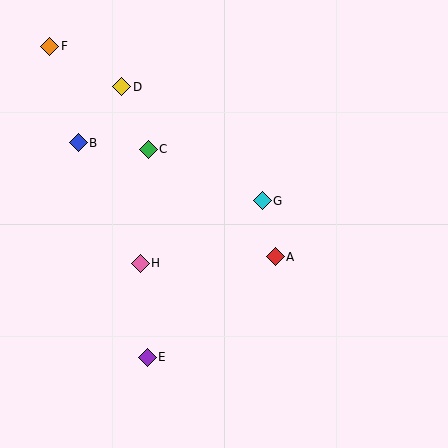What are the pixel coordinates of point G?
Point G is at (262, 201).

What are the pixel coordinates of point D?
Point D is at (122, 87).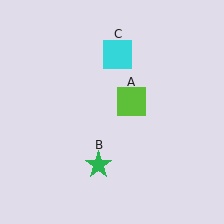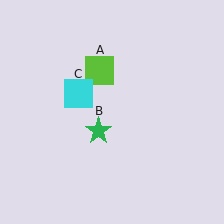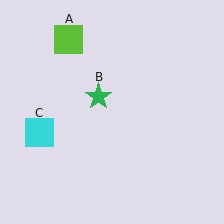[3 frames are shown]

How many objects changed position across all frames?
3 objects changed position: lime square (object A), green star (object B), cyan square (object C).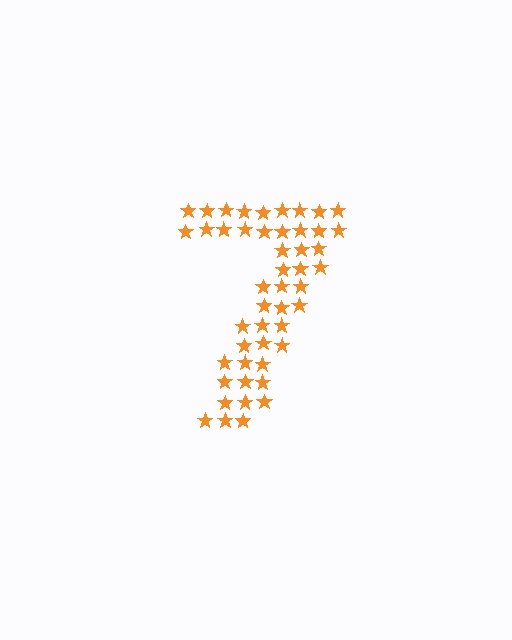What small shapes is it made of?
It is made of small stars.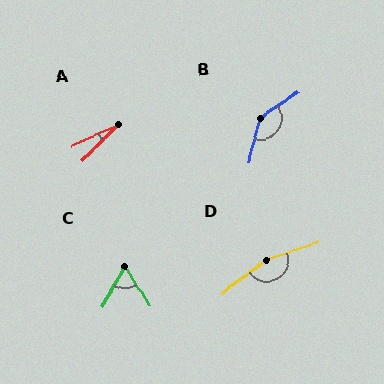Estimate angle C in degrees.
Approximately 61 degrees.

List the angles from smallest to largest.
A (19°), C (61°), B (138°), D (162°).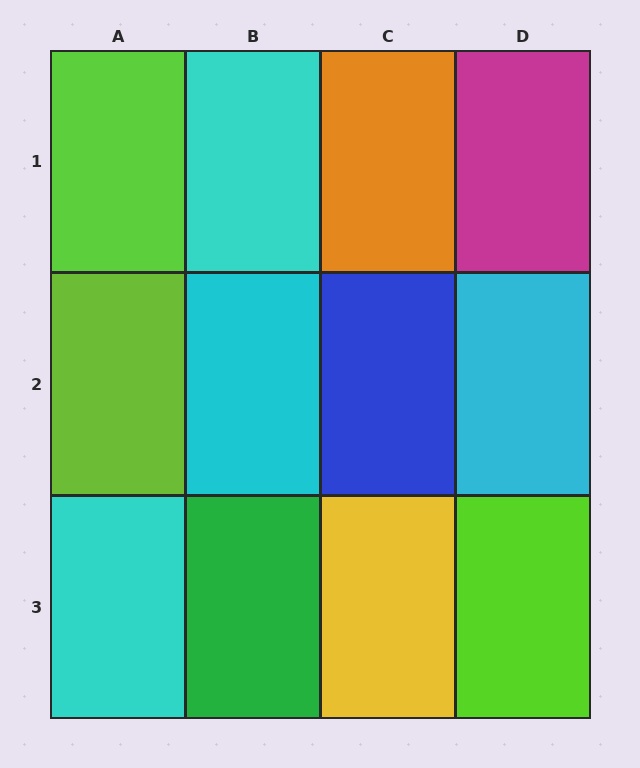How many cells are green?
1 cell is green.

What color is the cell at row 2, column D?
Cyan.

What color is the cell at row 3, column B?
Green.